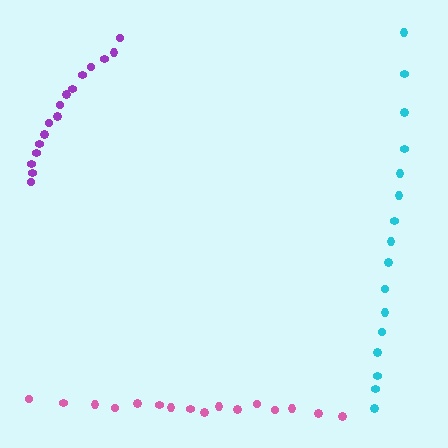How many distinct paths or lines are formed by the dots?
There are 3 distinct paths.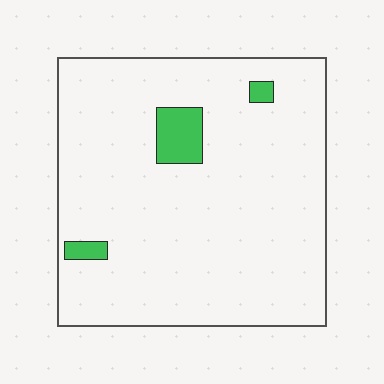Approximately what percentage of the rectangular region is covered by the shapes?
Approximately 5%.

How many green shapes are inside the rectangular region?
3.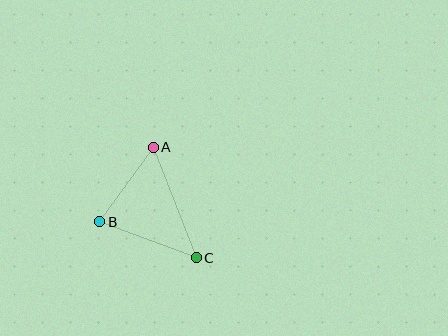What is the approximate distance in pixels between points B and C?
The distance between B and C is approximately 103 pixels.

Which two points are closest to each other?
Points A and B are closest to each other.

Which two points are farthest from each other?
Points A and C are farthest from each other.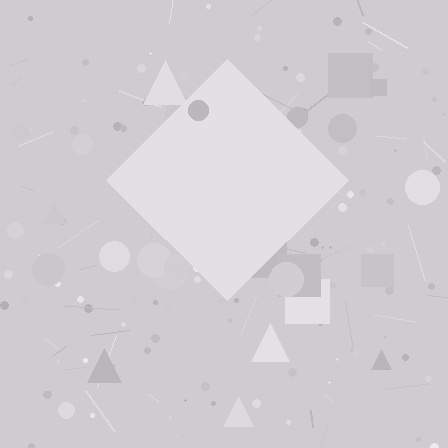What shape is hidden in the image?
A diamond is hidden in the image.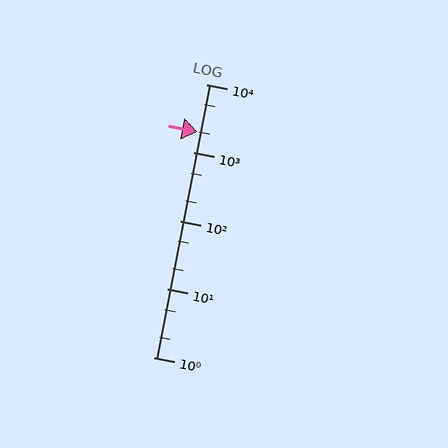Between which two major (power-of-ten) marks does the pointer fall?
The pointer is between 1000 and 10000.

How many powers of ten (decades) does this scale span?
The scale spans 4 decades, from 1 to 10000.